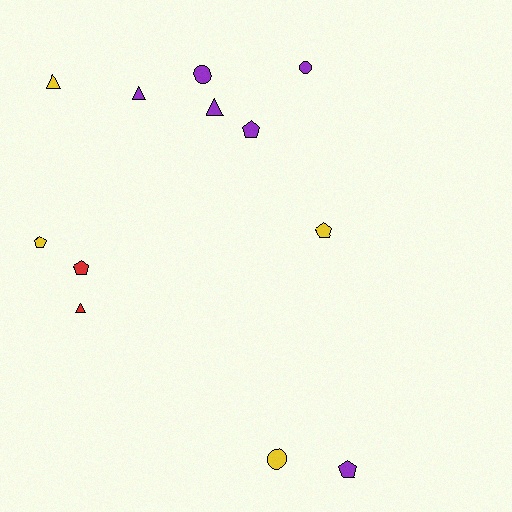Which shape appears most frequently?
Pentagon, with 5 objects.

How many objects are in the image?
There are 12 objects.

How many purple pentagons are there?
There are 2 purple pentagons.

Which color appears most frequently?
Purple, with 6 objects.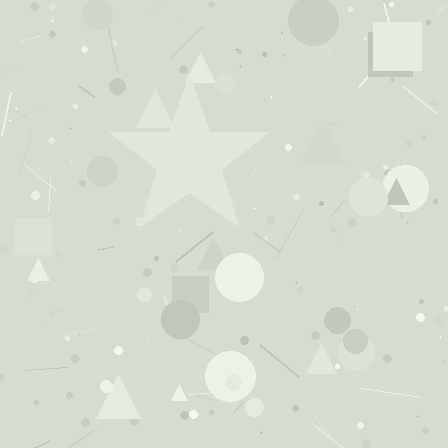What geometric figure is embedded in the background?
A star is embedded in the background.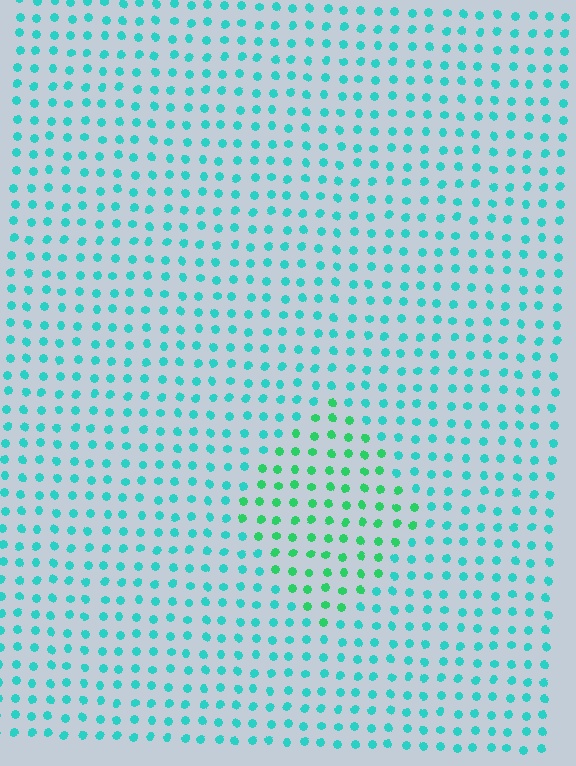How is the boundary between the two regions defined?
The boundary is defined purely by a slight shift in hue (about 34 degrees). Spacing, size, and orientation are identical on both sides.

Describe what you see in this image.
The image is filled with small cyan elements in a uniform arrangement. A diamond-shaped region is visible where the elements are tinted to a slightly different hue, forming a subtle color boundary.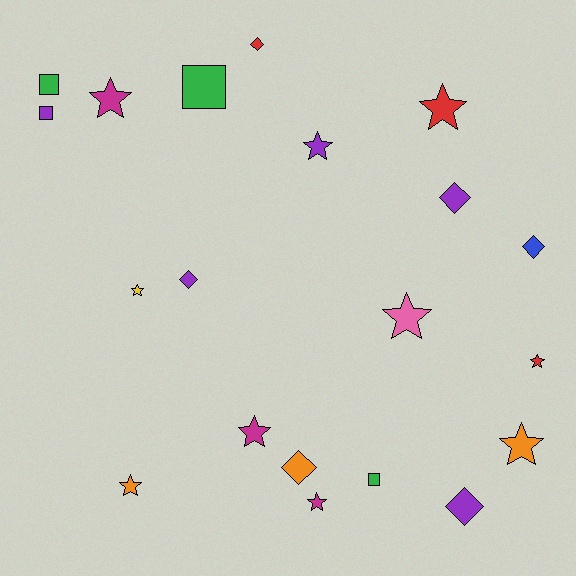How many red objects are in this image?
There are 3 red objects.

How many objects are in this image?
There are 20 objects.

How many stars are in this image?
There are 10 stars.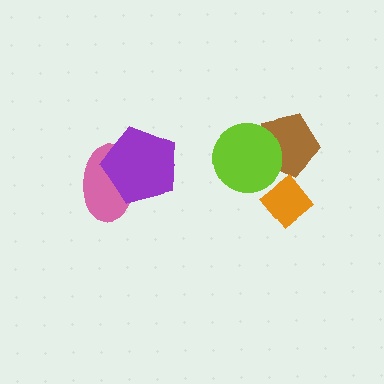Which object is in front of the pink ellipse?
The purple pentagon is in front of the pink ellipse.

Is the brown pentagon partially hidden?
Yes, it is partially covered by another shape.